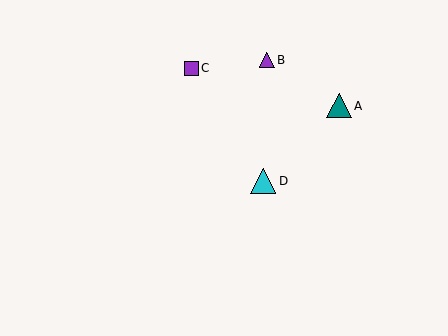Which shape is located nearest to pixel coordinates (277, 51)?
The purple triangle (labeled B) at (267, 60) is nearest to that location.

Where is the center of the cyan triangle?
The center of the cyan triangle is at (263, 181).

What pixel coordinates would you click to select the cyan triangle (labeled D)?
Click at (263, 181) to select the cyan triangle D.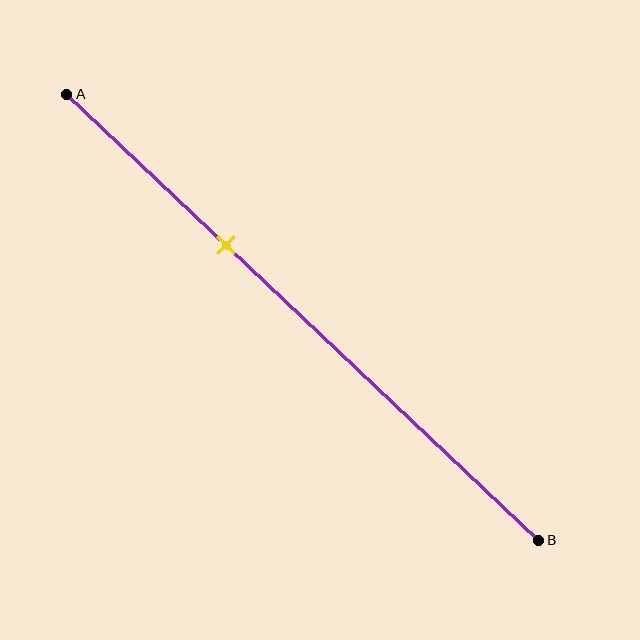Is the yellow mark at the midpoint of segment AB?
No, the mark is at about 35% from A, not at the 50% midpoint.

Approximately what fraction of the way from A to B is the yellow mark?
The yellow mark is approximately 35% of the way from A to B.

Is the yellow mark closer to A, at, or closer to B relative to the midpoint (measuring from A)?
The yellow mark is closer to point A than the midpoint of segment AB.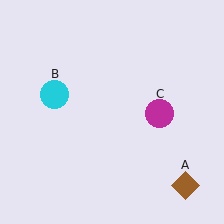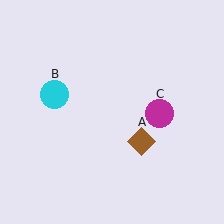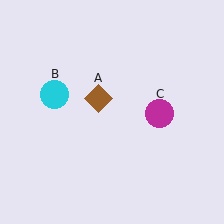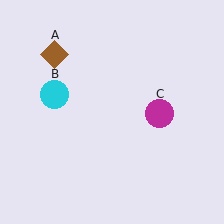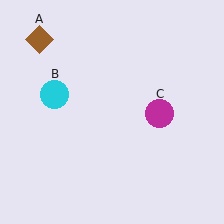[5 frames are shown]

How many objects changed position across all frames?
1 object changed position: brown diamond (object A).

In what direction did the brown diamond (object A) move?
The brown diamond (object A) moved up and to the left.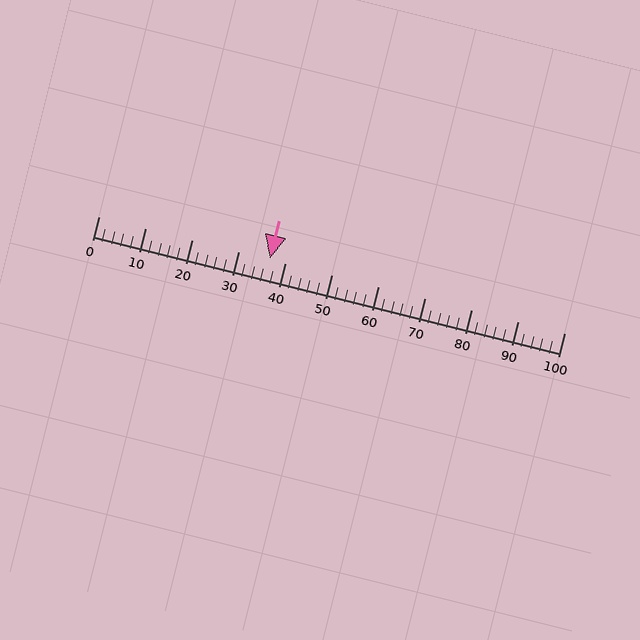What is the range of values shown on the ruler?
The ruler shows values from 0 to 100.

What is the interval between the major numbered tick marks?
The major tick marks are spaced 10 units apart.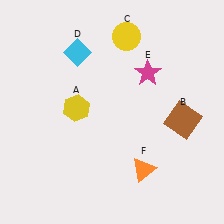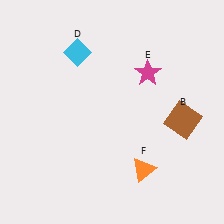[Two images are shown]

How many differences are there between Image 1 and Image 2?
There are 2 differences between the two images.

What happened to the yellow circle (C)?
The yellow circle (C) was removed in Image 2. It was in the top-right area of Image 1.